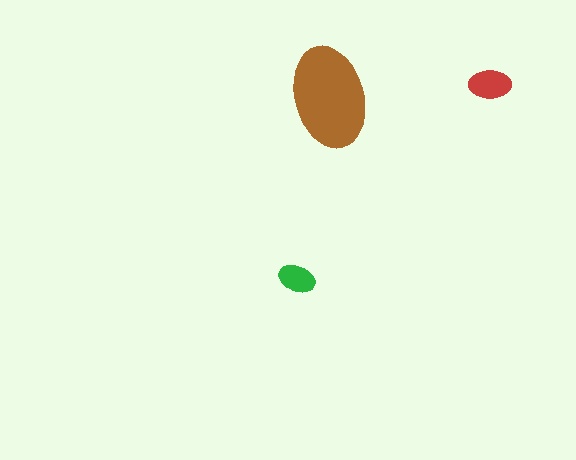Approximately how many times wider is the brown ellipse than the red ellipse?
About 2.5 times wider.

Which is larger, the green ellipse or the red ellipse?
The red one.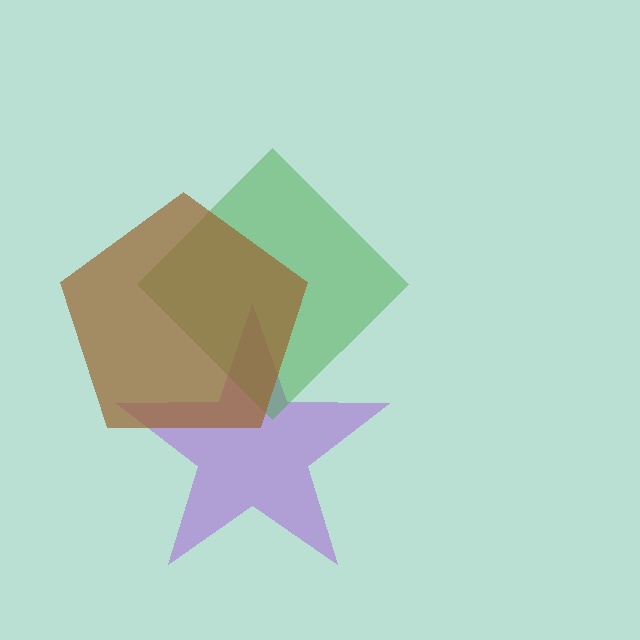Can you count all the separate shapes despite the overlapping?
Yes, there are 3 separate shapes.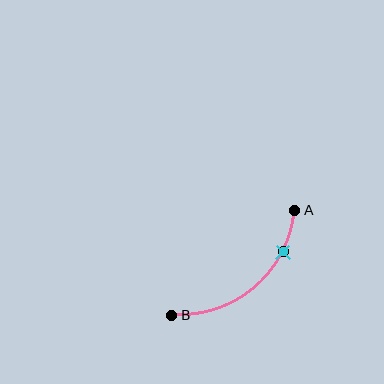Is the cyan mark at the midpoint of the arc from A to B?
No. The cyan mark lies on the arc but is closer to endpoint A. The arc midpoint would be at the point on the curve equidistant along the arc from both A and B.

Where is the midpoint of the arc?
The arc midpoint is the point on the curve farthest from the straight line joining A and B. It sits below and to the right of that line.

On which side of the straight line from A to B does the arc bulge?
The arc bulges below and to the right of the straight line connecting A and B.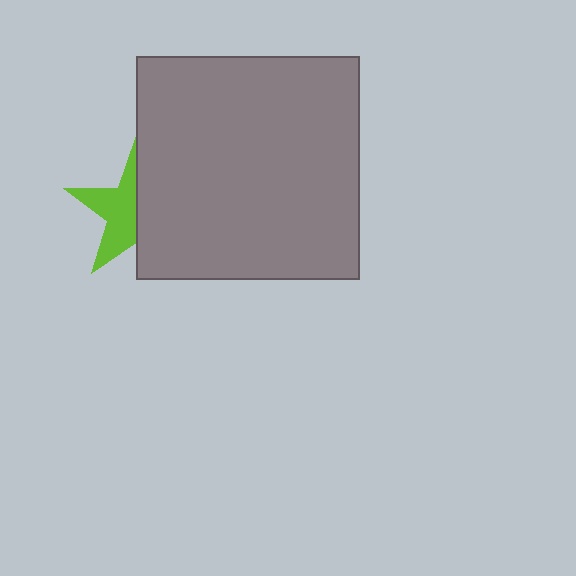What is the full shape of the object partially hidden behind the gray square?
The partially hidden object is a lime star.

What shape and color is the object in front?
The object in front is a gray square.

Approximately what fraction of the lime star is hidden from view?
Roughly 51% of the lime star is hidden behind the gray square.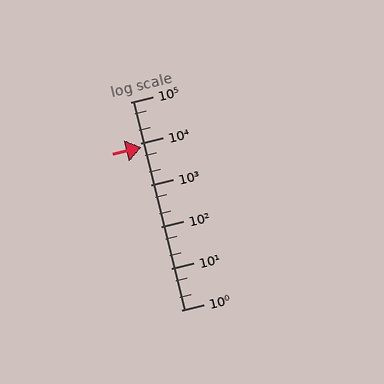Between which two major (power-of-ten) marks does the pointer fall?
The pointer is between 1000 and 10000.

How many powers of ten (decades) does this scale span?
The scale spans 5 decades, from 1 to 100000.